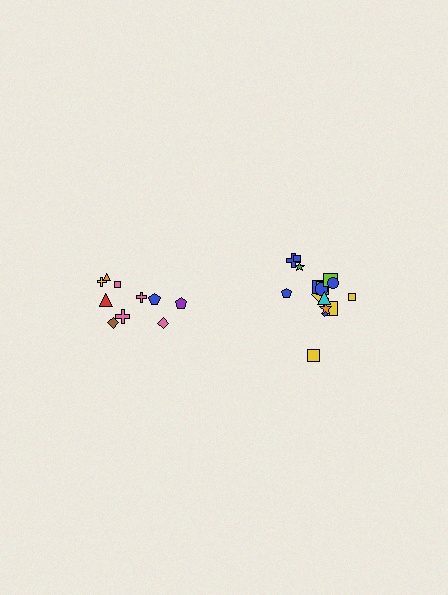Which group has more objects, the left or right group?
The right group.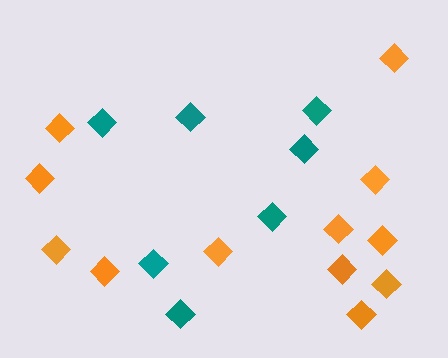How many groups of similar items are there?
There are 2 groups: one group of teal diamonds (7) and one group of orange diamonds (12).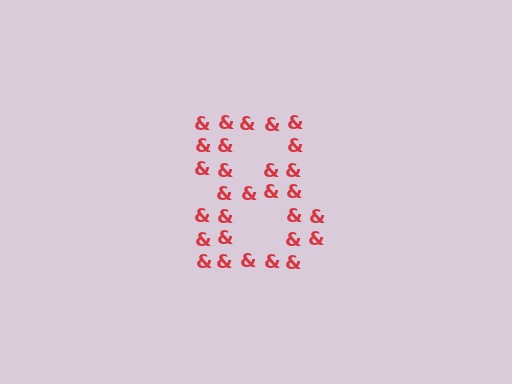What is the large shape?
The large shape is the digit 8.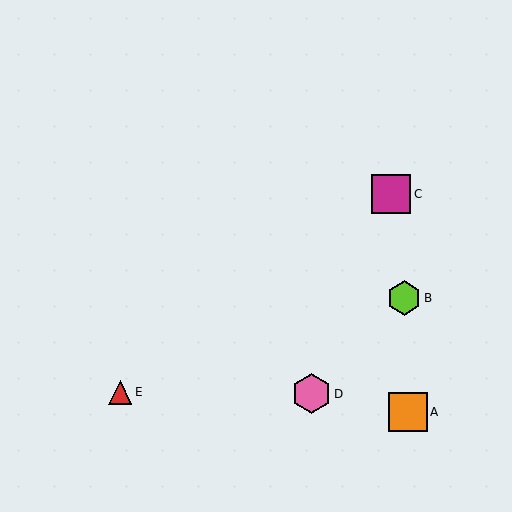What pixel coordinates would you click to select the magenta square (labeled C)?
Click at (391, 194) to select the magenta square C.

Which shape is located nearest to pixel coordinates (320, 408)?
The pink hexagon (labeled D) at (311, 394) is nearest to that location.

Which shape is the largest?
The orange square (labeled A) is the largest.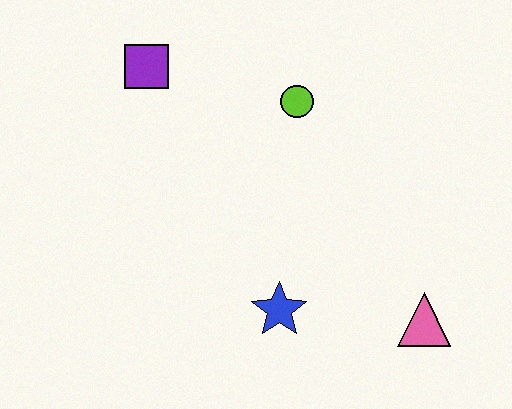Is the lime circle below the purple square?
Yes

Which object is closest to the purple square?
The lime circle is closest to the purple square.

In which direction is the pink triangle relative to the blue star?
The pink triangle is to the right of the blue star.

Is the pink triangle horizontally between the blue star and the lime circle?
No